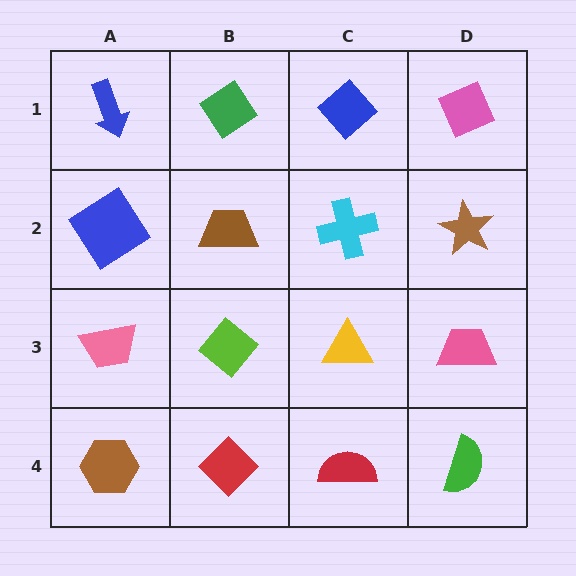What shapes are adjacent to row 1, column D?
A brown star (row 2, column D), a blue diamond (row 1, column C).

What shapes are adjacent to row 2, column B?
A green diamond (row 1, column B), a lime diamond (row 3, column B), a blue diamond (row 2, column A), a cyan cross (row 2, column C).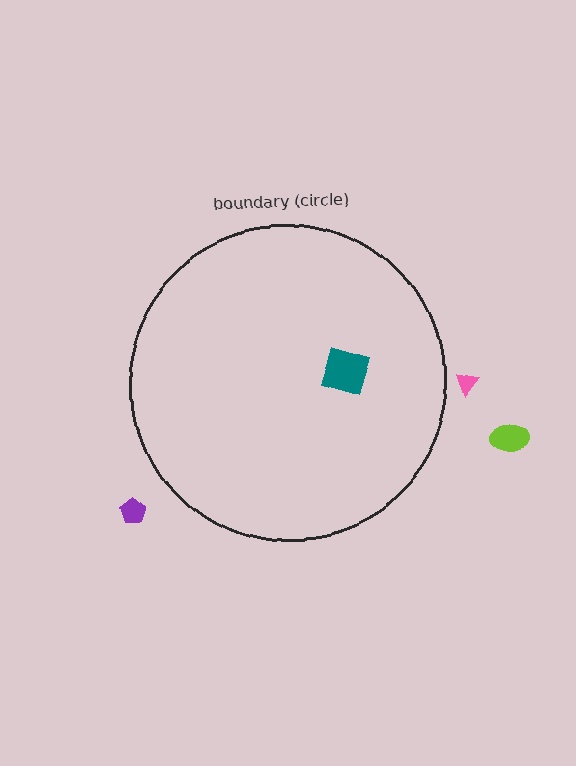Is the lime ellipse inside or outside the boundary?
Outside.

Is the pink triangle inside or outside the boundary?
Outside.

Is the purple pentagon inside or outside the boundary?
Outside.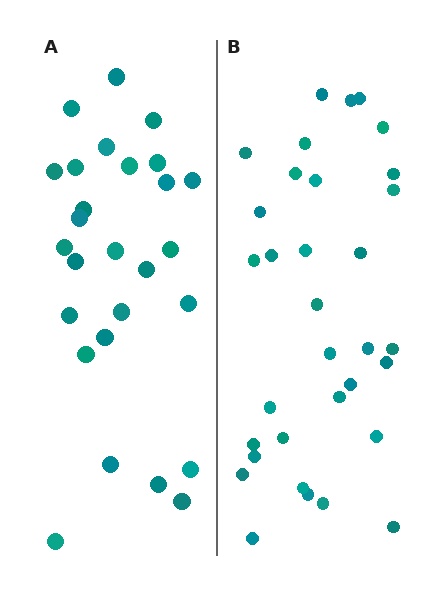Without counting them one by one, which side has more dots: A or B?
Region B (the right region) has more dots.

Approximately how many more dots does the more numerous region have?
Region B has about 6 more dots than region A.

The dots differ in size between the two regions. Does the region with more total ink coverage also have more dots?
No. Region A has more total ink coverage because its dots are larger, but region B actually contains more individual dots. Total area can be misleading — the number of items is what matters here.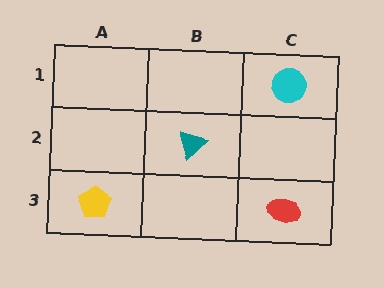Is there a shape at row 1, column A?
No, that cell is empty.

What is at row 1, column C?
A cyan circle.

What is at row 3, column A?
A yellow pentagon.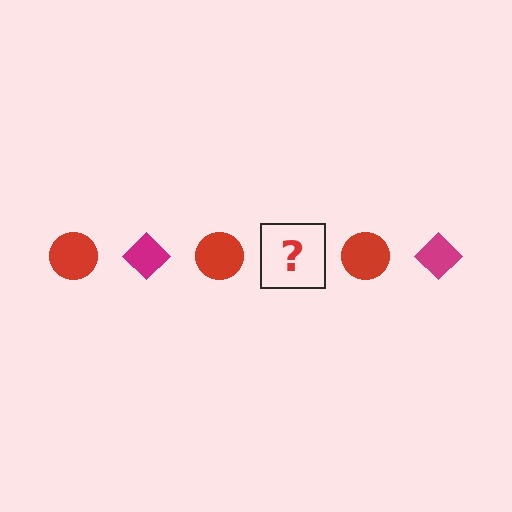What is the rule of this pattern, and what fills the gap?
The rule is that the pattern alternates between red circle and magenta diamond. The gap should be filled with a magenta diamond.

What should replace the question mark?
The question mark should be replaced with a magenta diamond.